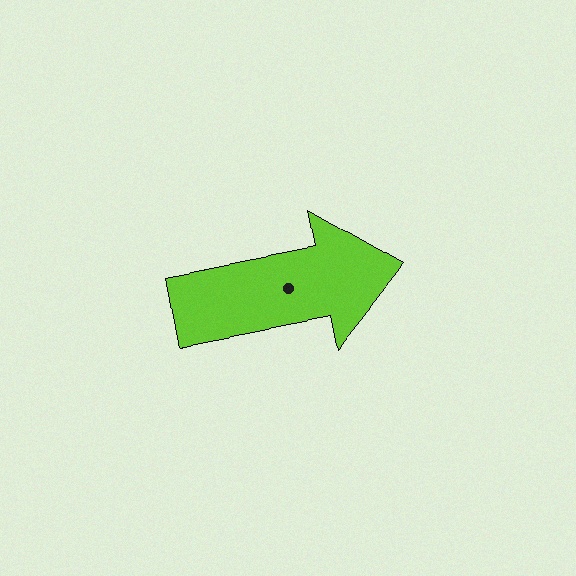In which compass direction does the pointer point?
East.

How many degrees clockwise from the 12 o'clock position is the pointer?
Approximately 79 degrees.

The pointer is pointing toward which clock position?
Roughly 3 o'clock.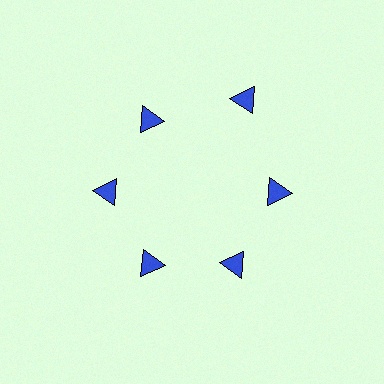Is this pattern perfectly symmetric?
No. The 6 blue triangles are arranged in a ring, but one element near the 1 o'clock position is pushed outward from the center, breaking the 6-fold rotational symmetry.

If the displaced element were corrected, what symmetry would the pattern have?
It would have 6-fold rotational symmetry — the pattern would map onto itself every 60 degrees.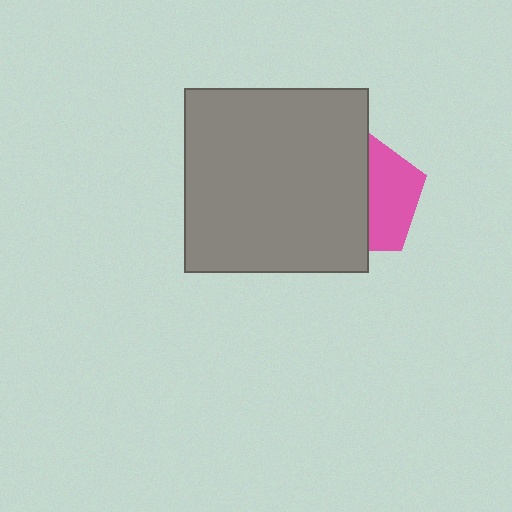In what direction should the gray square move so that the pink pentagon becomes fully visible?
The gray square should move left. That is the shortest direction to clear the overlap and leave the pink pentagon fully visible.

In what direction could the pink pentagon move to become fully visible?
The pink pentagon could move right. That would shift it out from behind the gray square entirely.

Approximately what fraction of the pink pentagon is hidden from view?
Roughly 58% of the pink pentagon is hidden behind the gray square.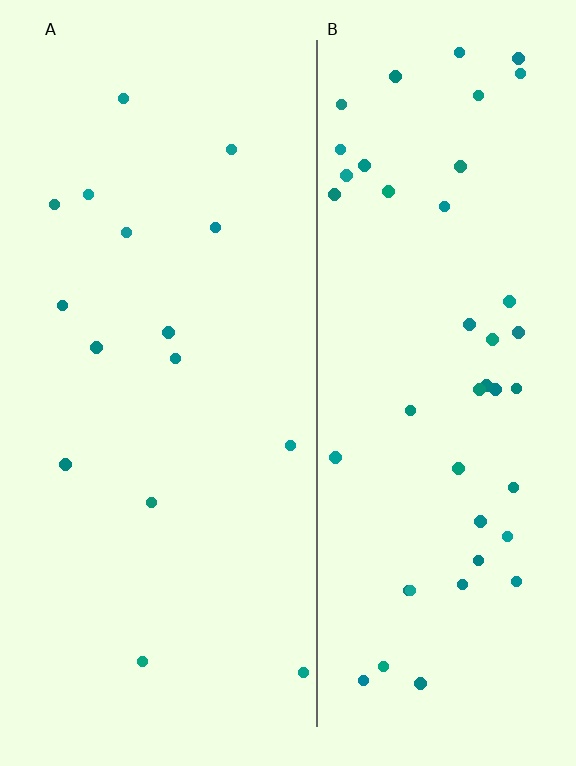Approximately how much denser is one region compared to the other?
Approximately 3.0× — region B over region A.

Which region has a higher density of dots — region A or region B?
B (the right).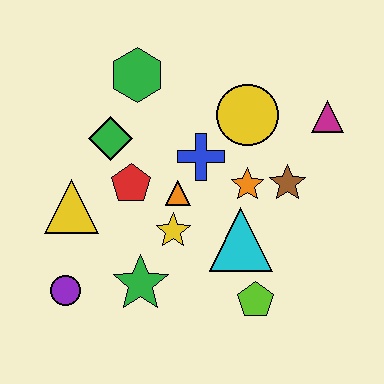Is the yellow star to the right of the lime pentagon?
No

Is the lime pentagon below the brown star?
Yes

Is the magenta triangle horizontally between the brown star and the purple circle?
No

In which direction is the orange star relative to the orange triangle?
The orange star is to the right of the orange triangle.